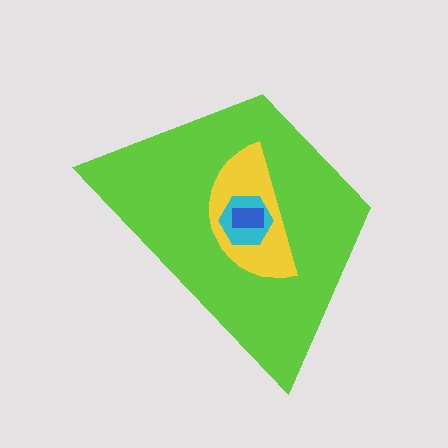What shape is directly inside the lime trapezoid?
The yellow semicircle.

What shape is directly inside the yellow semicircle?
The cyan hexagon.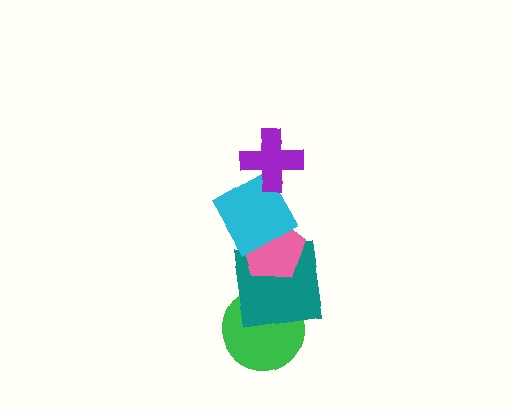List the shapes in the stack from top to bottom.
From top to bottom: the purple cross, the cyan square, the pink pentagon, the teal square, the green circle.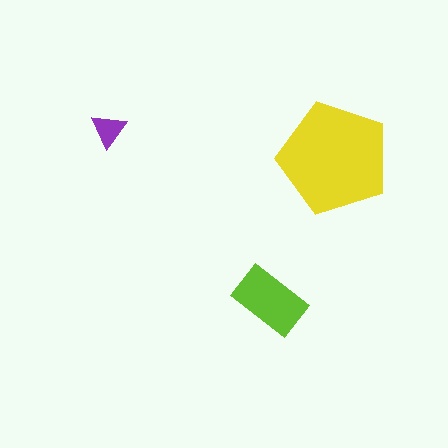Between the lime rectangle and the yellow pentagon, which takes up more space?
The yellow pentagon.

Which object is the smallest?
The purple triangle.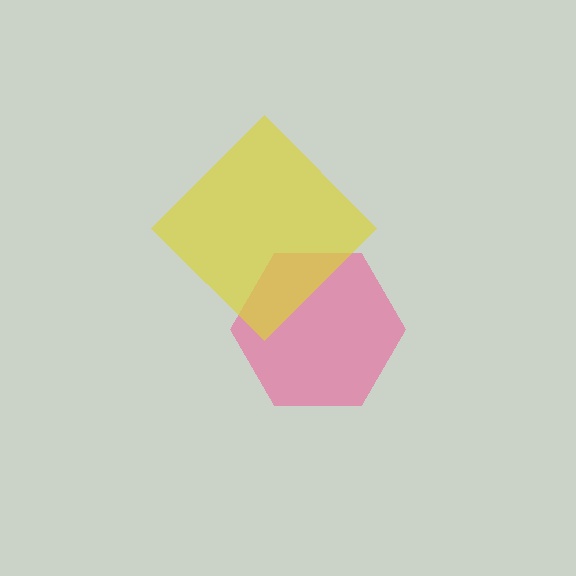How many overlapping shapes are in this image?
There are 2 overlapping shapes in the image.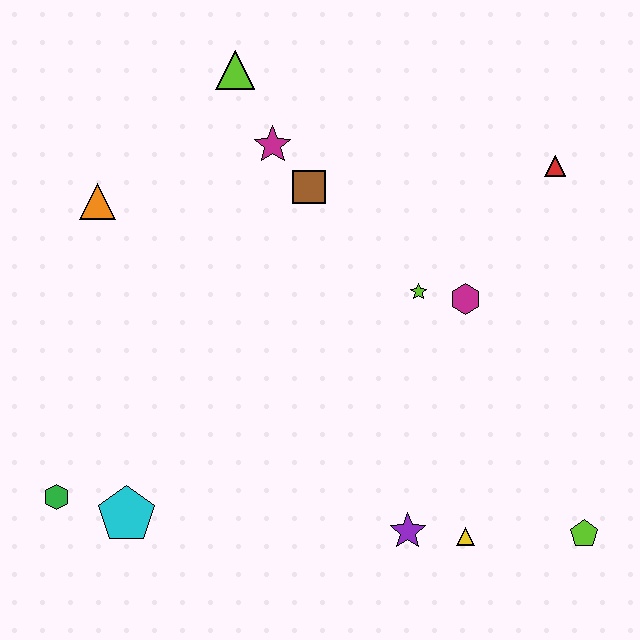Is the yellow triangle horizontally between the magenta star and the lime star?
No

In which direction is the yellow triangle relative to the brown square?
The yellow triangle is below the brown square.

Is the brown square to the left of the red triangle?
Yes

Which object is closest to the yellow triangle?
The purple star is closest to the yellow triangle.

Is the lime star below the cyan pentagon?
No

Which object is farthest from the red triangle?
The green hexagon is farthest from the red triangle.